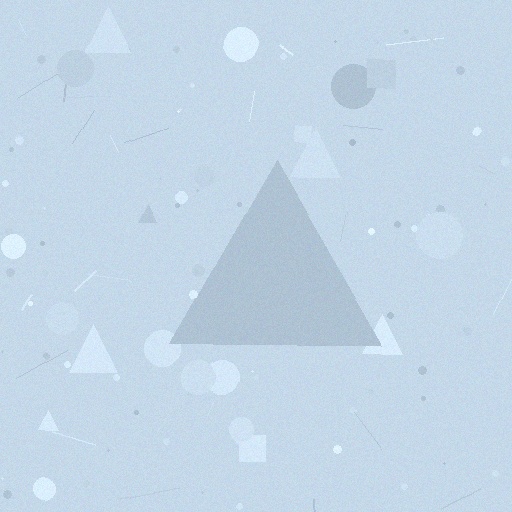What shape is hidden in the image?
A triangle is hidden in the image.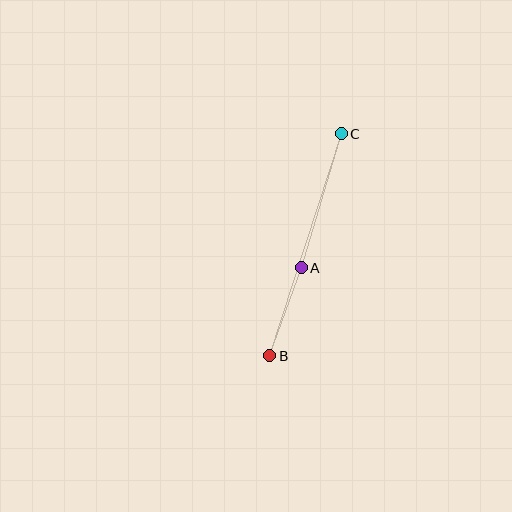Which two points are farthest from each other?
Points B and C are farthest from each other.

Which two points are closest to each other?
Points A and B are closest to each other.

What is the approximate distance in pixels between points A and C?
The distance between A and C is approximately 140 pixels.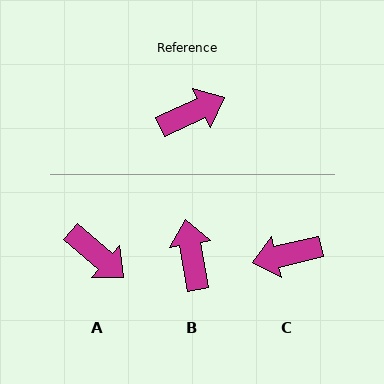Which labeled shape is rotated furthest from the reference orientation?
C, about 169 degrees away.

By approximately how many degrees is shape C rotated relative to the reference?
Approximately 169 degrees counter-clockwise.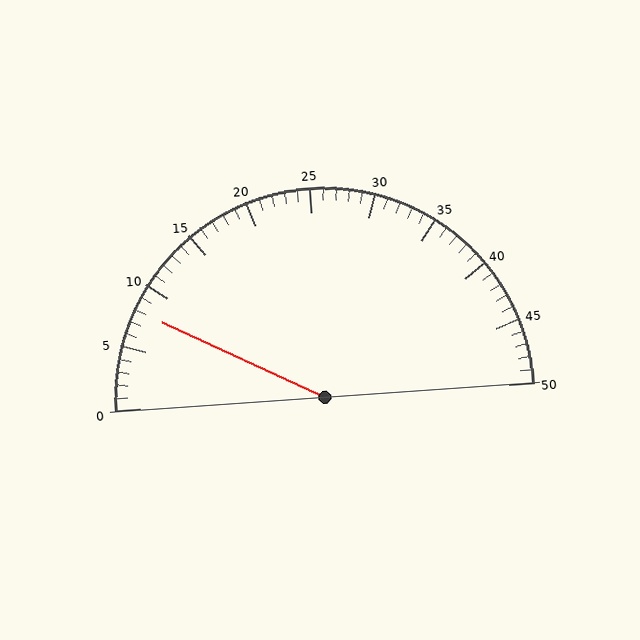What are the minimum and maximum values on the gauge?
The gauge ranges from 0 to 50.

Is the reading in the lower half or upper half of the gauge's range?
The reading is in the lower half of the range (0 to 50).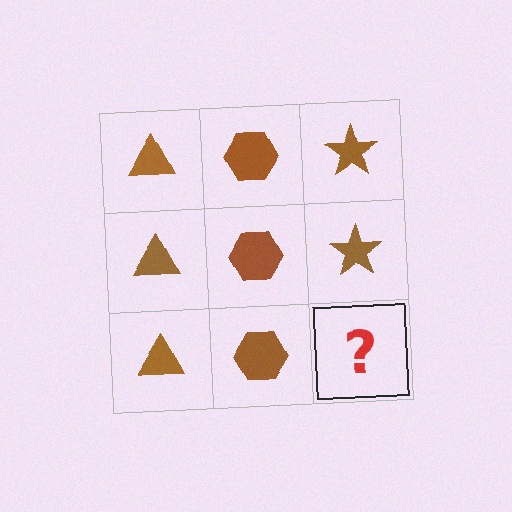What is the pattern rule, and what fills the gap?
The rule is that each column has a consistent shape. The gap should be filled with a brown star.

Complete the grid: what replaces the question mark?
The question mark should be replaced with a brown star.